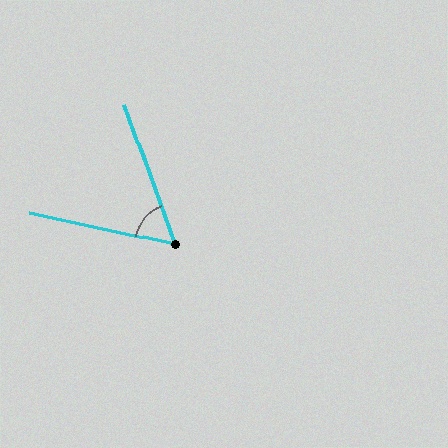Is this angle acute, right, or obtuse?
It is acute.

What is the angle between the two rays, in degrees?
Approximately 58 degrees.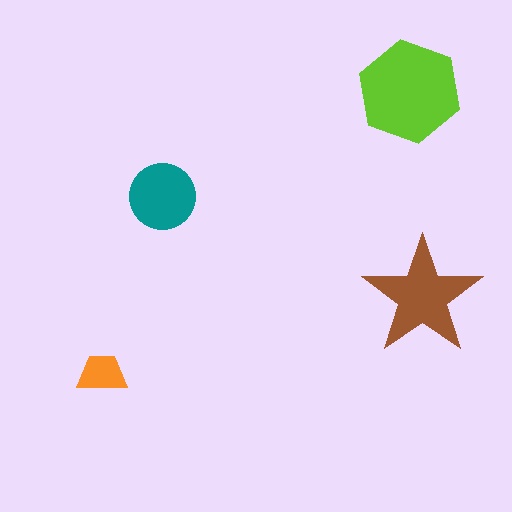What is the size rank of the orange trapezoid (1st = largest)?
4th.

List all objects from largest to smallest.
The lime hexagon, the brown star, the teal circle, the orange trapezoid.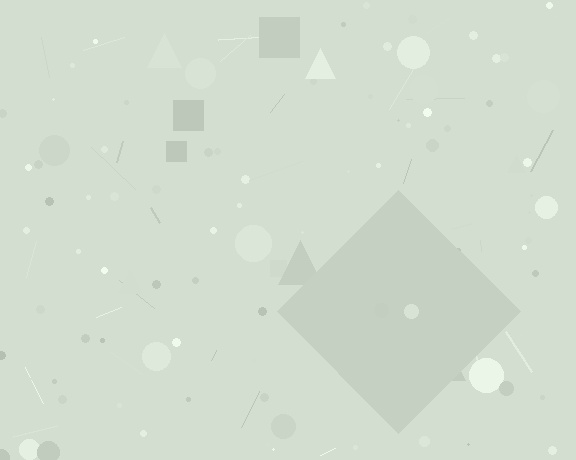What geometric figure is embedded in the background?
A diamond is embedded in the background.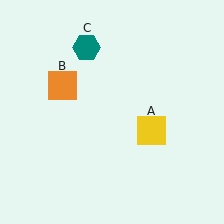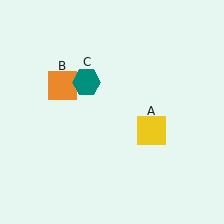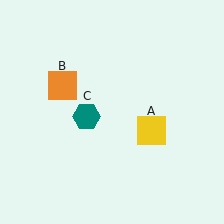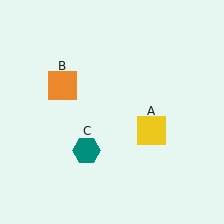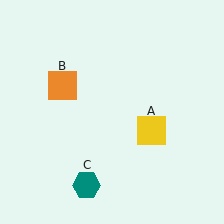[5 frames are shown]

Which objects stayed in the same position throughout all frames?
Yellow square (object A) and orange square (object B) remained stationary.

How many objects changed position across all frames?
1 object changed position: teal hexagon (object C).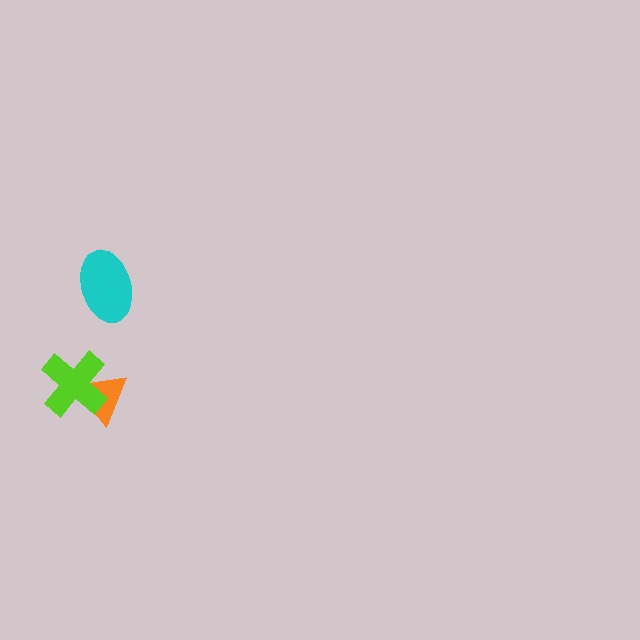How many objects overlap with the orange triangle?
1 object overlaps with the orange triangle.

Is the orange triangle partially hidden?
Yes, it is partially covered by another shape.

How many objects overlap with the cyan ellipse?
0 objects overlap with the cyan ellipse.